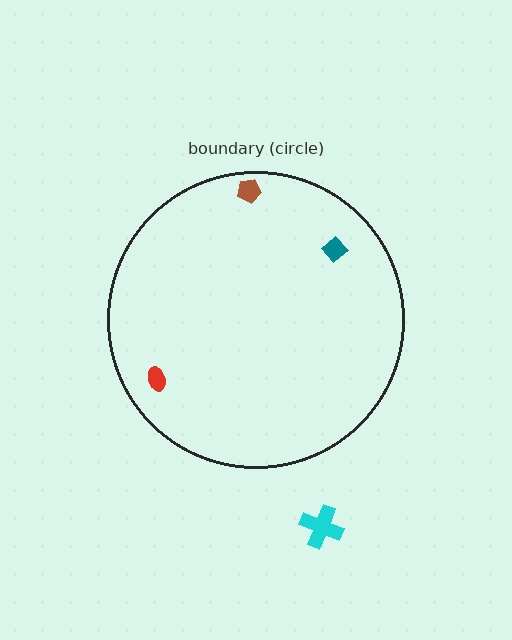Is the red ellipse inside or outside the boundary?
Inside.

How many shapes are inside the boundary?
3 inside, 1 outside.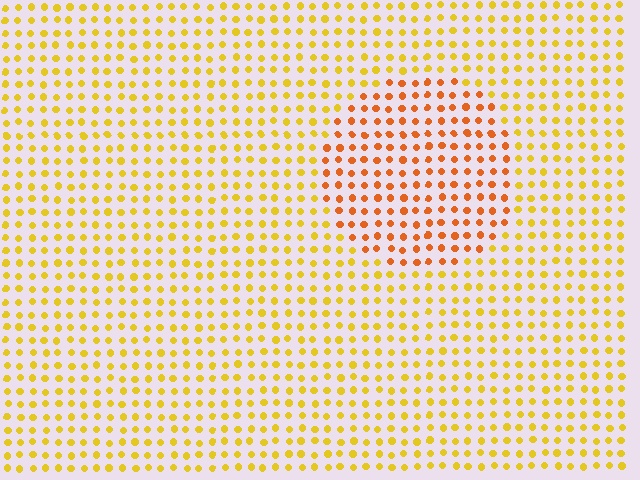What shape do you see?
I see a circle.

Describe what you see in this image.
The image is filled with small yellow elements in a uniform arrangement. A circle-shaped region is visible where the elements are tinted to a slightly different hue, forming a subtle color boundary.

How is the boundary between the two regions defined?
The boundary is defined purely by a slight shift in hue (about 31 degrees). Spacing, size, and orientation are identical on both sides.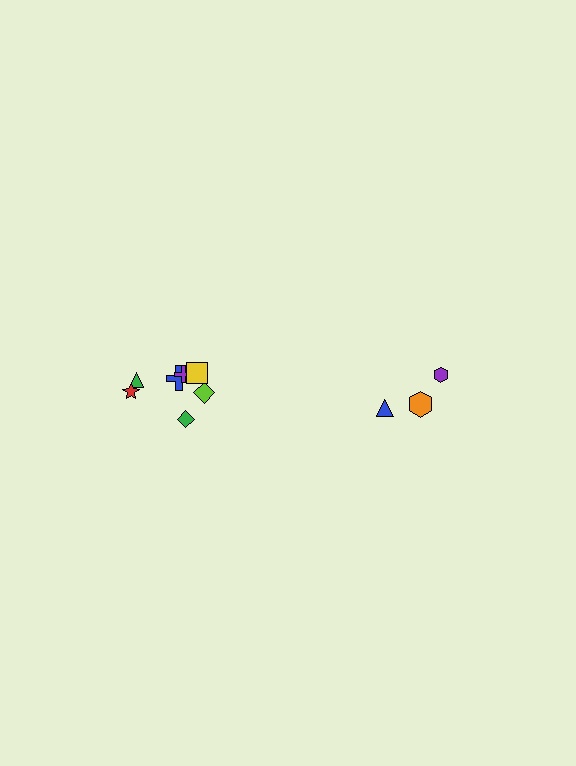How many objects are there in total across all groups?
There are 10 objects.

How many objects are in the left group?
There are 7 objects.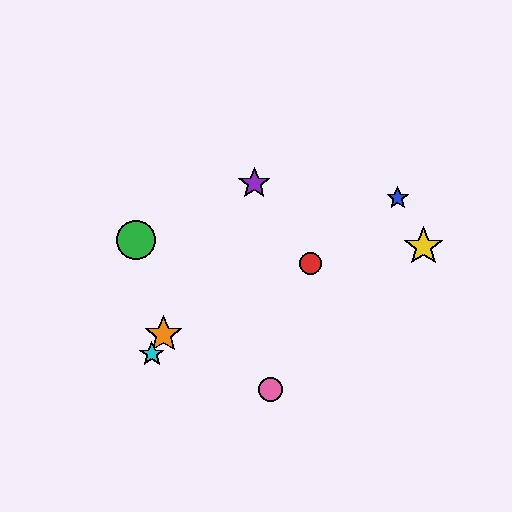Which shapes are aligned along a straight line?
The purple star, the orange star, the cyan star are aligned along a straight line.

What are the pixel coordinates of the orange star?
The orange star is at (163, 335).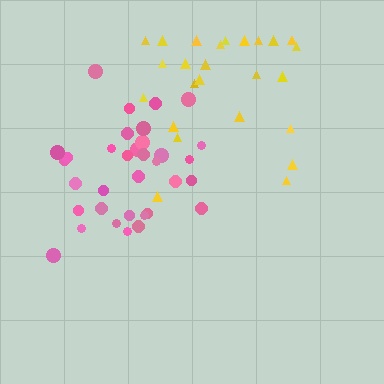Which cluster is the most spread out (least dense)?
Yellow.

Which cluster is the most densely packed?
Pink.